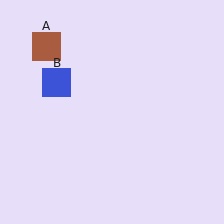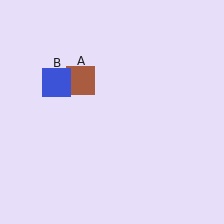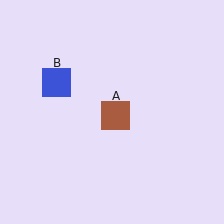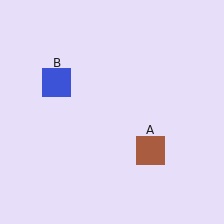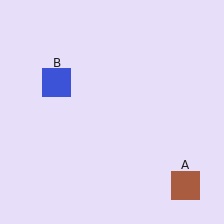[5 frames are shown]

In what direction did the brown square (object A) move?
The brown square (object A) moved down and to the right.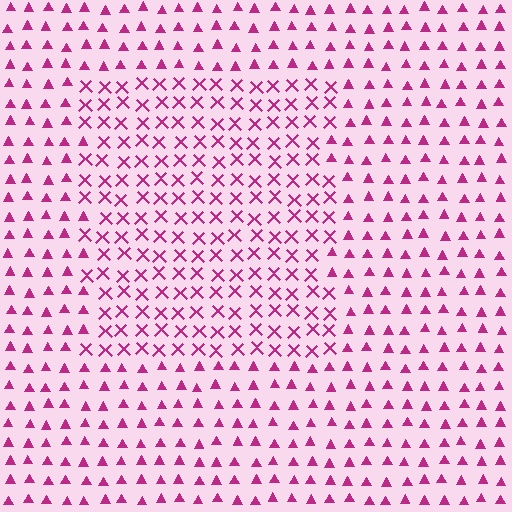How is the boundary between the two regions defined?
The boundary is defined by a change in element shape: X marks inside vs. triangles outside. All elements share the same color and spacing.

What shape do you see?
I see a rectangle.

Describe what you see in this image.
The image is filled with small magenta elements arranged in a uniform grid. A rectangle-shaped region contains X marks, while the surrounding area contains triangles. The boundary is defined purely by the change in element shape.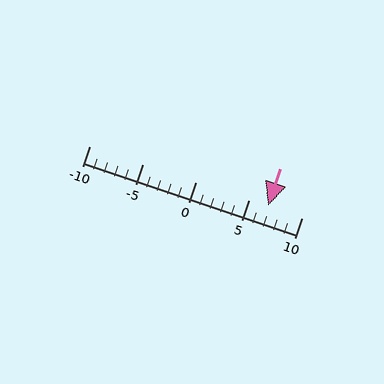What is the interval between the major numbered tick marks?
The major tick marks are spaced 5 units apart.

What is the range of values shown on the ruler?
The ruler shows values from -10 to 10.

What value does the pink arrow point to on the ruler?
The pink arrow points to approximately 7.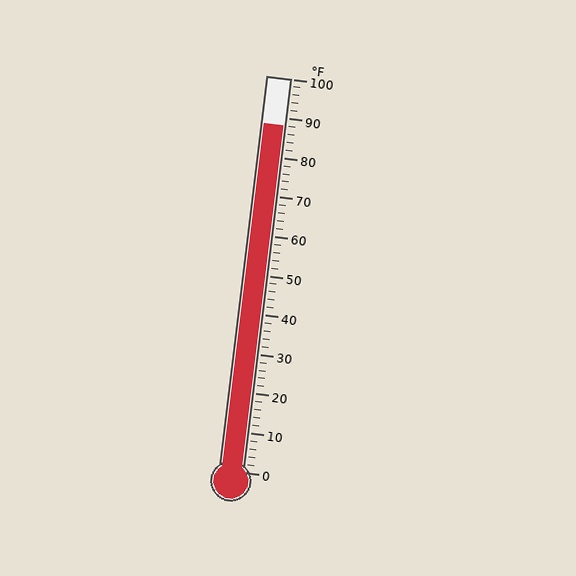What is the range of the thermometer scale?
The thermometer scale ranges from 0°F to 100°F.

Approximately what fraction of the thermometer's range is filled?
The thermometer is filled to approximately 90% of its range.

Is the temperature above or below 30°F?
The temperature is above 30°F.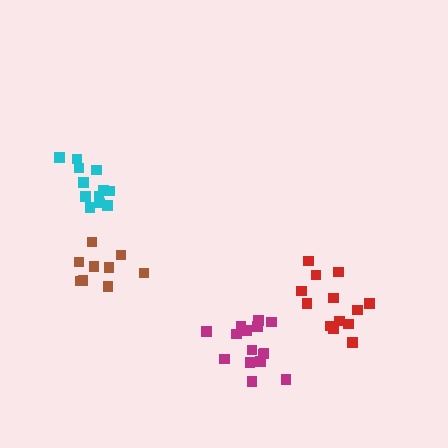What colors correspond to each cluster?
The clusters are colored: magenta, red, brown, cyan.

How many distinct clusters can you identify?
There are 4 distinct clusters.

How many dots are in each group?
Group 1: 15 dots, Group 2: 13 dots, Group 3: 9 dots, Group 4: 12 dots (49 total).